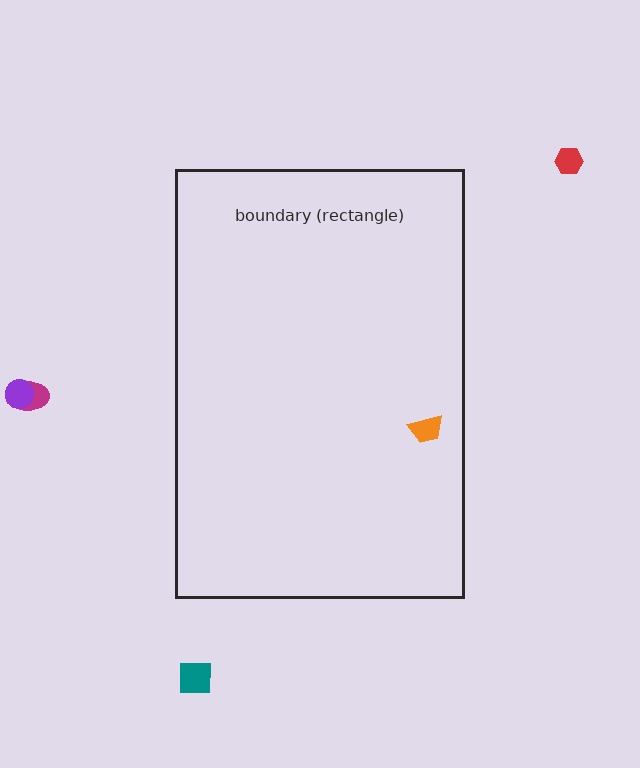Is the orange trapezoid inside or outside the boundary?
Inside.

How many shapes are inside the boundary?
1 inside, 4 outside.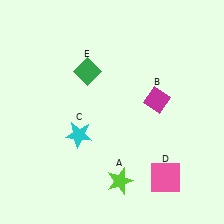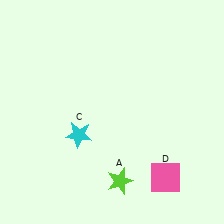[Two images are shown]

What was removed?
The green diamond (E), the magenta diamond (B) were removed in Image 2.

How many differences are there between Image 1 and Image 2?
There are 2 differences between the two images.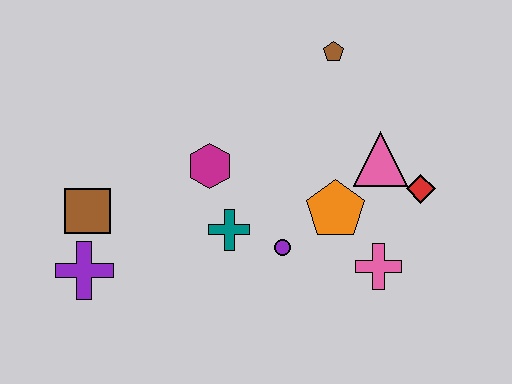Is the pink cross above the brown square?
No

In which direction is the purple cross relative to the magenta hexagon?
The purple cross is to the left of the magenta hexagon.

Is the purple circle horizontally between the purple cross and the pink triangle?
Yes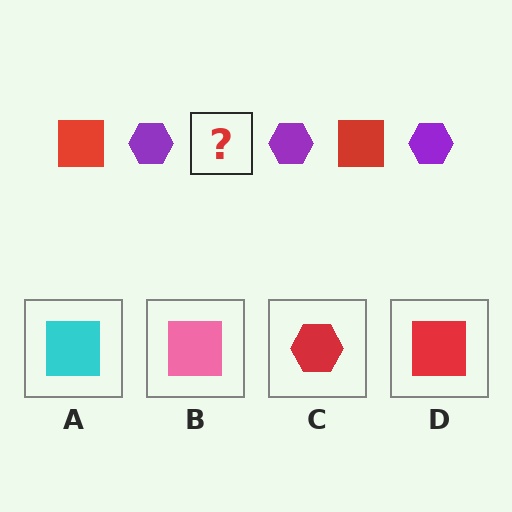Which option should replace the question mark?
Option D.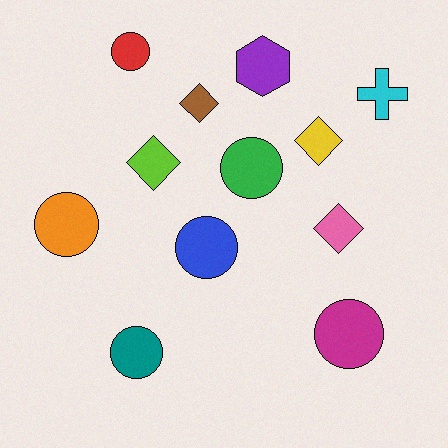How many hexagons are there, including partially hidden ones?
There is 1 hexagon.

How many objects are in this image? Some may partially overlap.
There are 12 objects.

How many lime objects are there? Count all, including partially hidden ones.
There is 1 lime object.